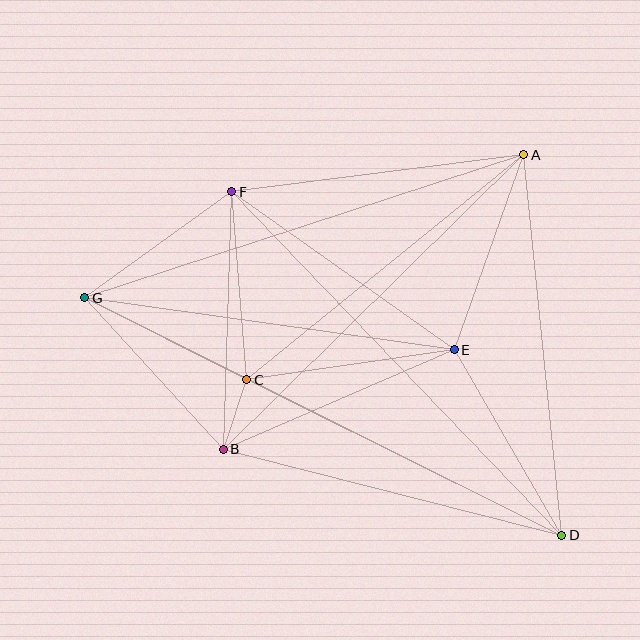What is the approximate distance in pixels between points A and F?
The distance between A and F is approximately 294 pixels.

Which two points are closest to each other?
Points B and C are closest to each other.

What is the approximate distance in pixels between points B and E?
The distance between B and E is approximately 251 pixels.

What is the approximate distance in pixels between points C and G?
The distance between C and G is approximately 182 pixels.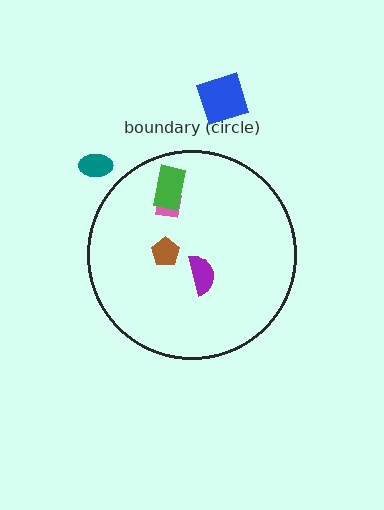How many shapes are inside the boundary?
4 inside, 2 outside.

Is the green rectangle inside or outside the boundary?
Inside.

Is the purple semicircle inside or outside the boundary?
Inside.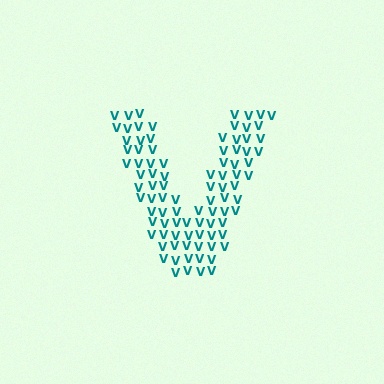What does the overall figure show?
The overall figure shows the letter V.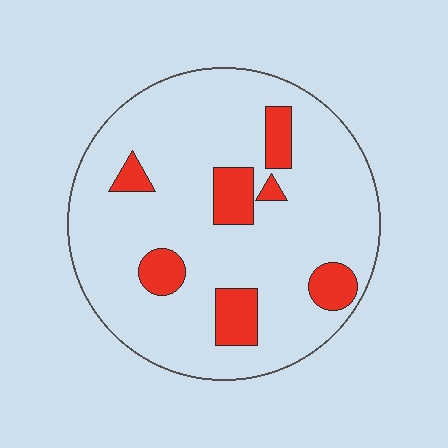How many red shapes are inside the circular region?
7.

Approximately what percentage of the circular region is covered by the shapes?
Approximately 15%.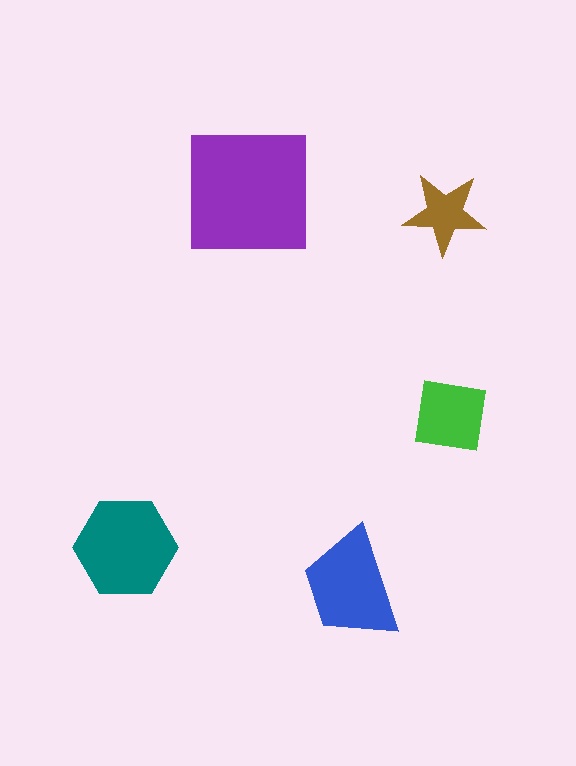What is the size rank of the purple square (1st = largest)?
1st.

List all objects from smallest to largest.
The brown star, the green square, the blue trapezoid, the teal hexagon, the purple square.